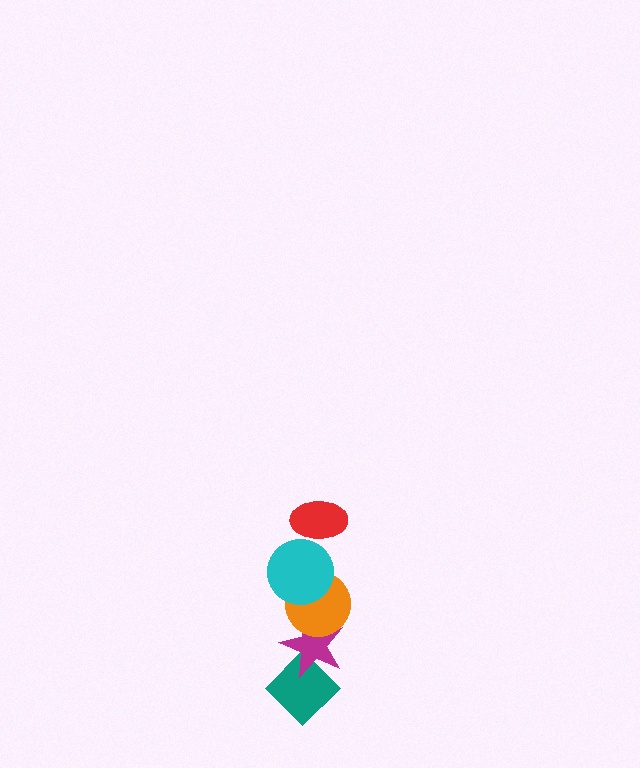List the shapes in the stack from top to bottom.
From top to bottom: the red ellipse, the cyan circle, the orange circle, the magenta star, the teal diamond.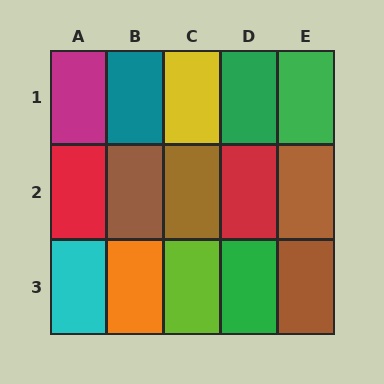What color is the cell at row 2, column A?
Red.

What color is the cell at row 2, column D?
Red.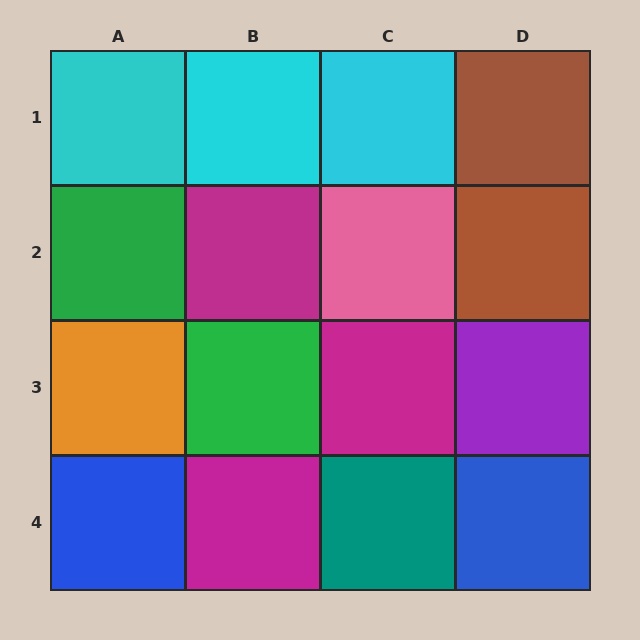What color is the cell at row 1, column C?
Cyan.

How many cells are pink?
1 cell is pink.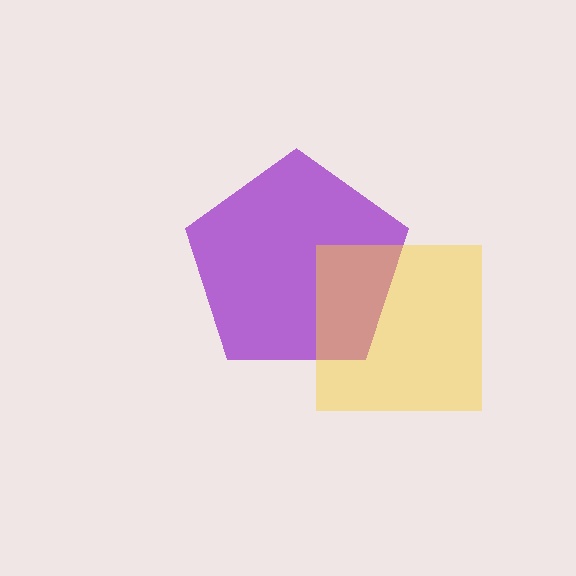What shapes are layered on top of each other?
The layered shapes are: a purple pentagon, a yellow square.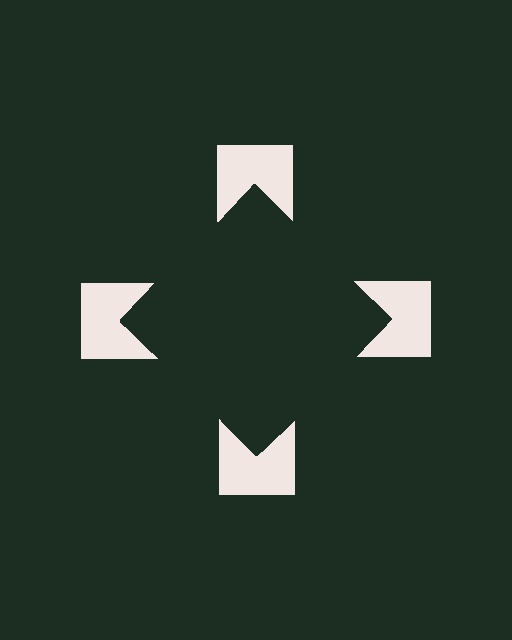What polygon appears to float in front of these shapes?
An illusory square — its edges are inferred from the aligned wedge cuts in the notched squares, not physically drawn.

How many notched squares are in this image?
There are 4 — one at each vertex of the illusory square.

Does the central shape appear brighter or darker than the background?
It typically appears slightly darker than the background, even though no actual brightness change is drawn.